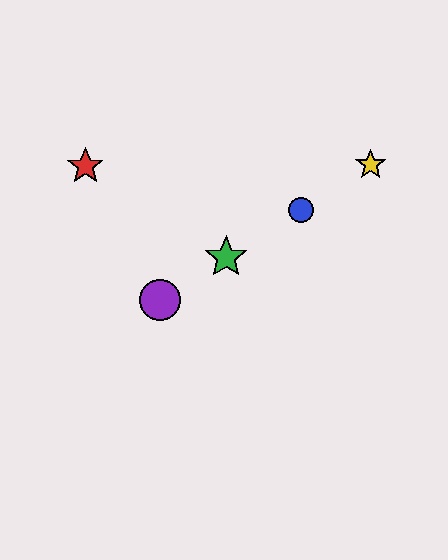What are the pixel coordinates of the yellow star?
The yellow star is at (371, 165).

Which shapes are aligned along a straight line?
The blue circle, the green star, the yellow star, the purple circle are aligned along a straight line.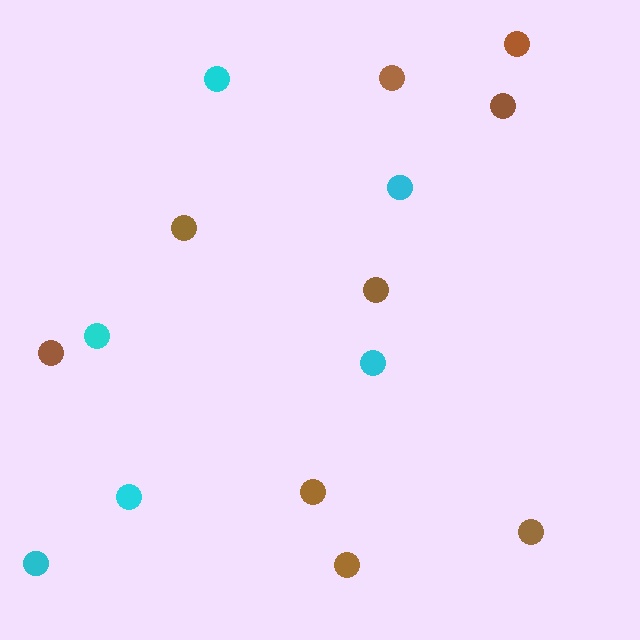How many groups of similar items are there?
There are 2 groups: one group of brown circles (9) and one group of cyan circles (6).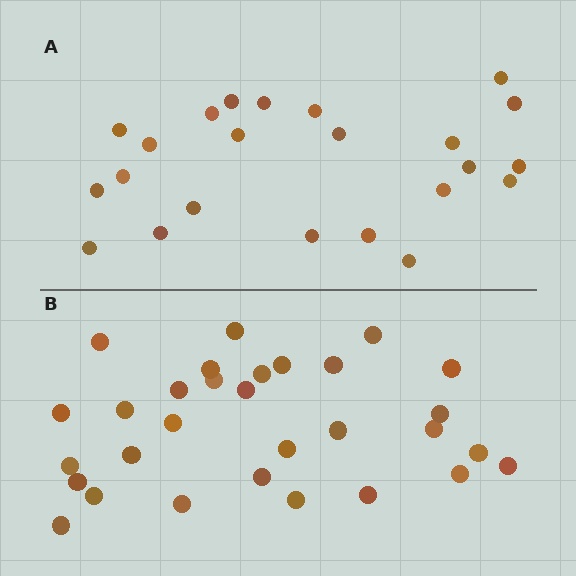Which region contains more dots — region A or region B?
Region B (the bottom region) has more dots.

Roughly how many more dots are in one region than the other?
Region B has roughly 8 or so more dots than region A.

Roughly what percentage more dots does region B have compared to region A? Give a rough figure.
About 30% more.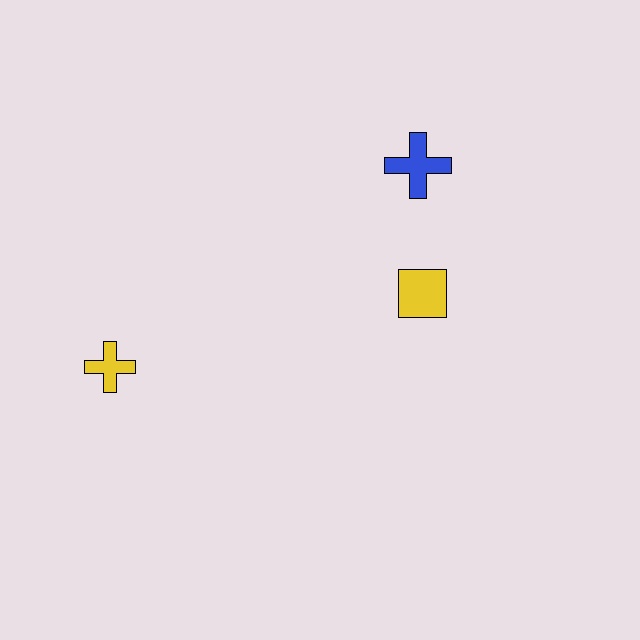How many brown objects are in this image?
There are no brown objects.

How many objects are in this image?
There are 3 objects.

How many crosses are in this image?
There are 2 crosses.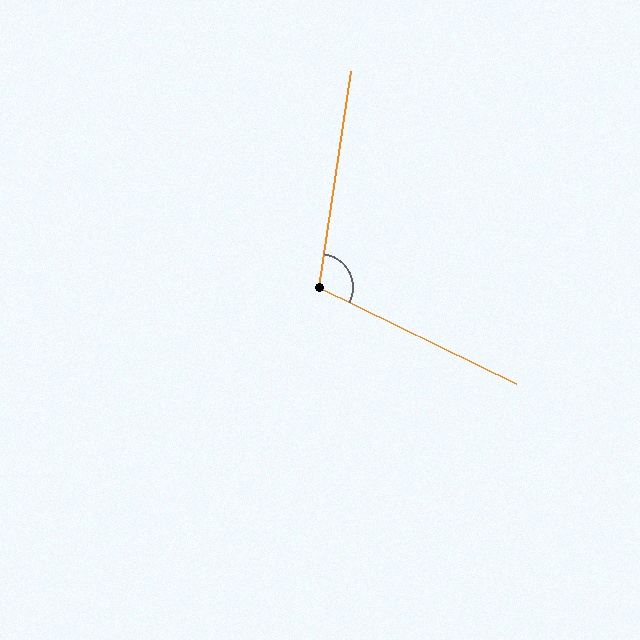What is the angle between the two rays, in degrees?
Approximately 108 degrees.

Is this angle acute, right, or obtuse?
It is obtuse.